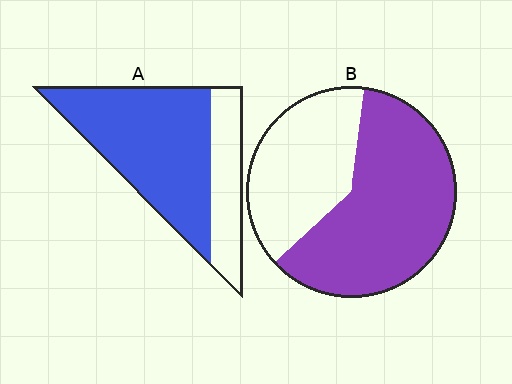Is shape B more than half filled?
Yes.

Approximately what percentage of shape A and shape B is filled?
A is approximately 70% and B is approximately 60%.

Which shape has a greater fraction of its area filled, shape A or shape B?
Shape A.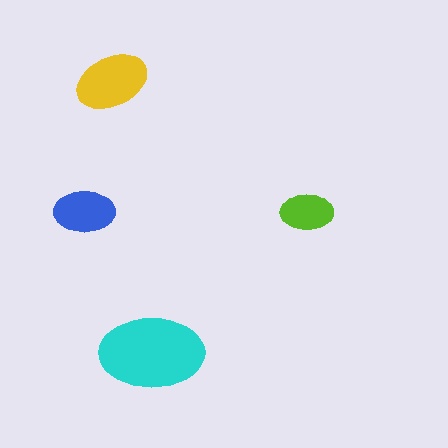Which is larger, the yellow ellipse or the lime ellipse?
The yellow one.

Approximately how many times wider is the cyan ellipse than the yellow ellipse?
About 1.5 times wider.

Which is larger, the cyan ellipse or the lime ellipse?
The cyan one.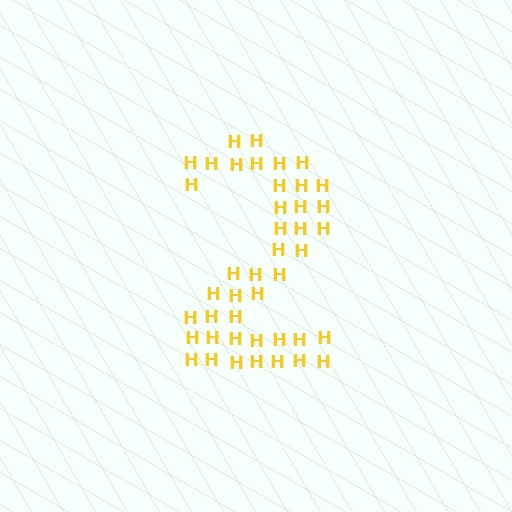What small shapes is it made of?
It is made of small letter H's.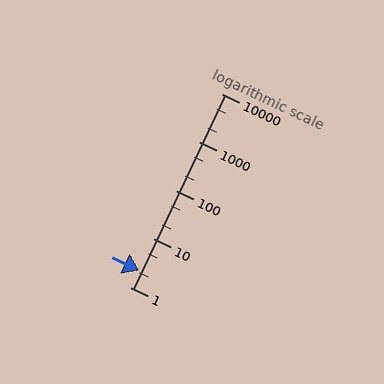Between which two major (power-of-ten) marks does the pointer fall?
The pointer is between 1 and 10.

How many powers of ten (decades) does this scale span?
The scale spans 4 decades, from 1 to 10000.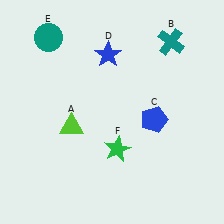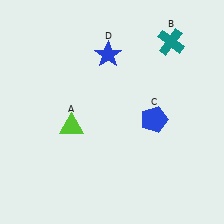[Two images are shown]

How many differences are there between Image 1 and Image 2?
There are 2 differences between the two images.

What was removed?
The teal circle (E), the green star (F) were removed in Image 2.